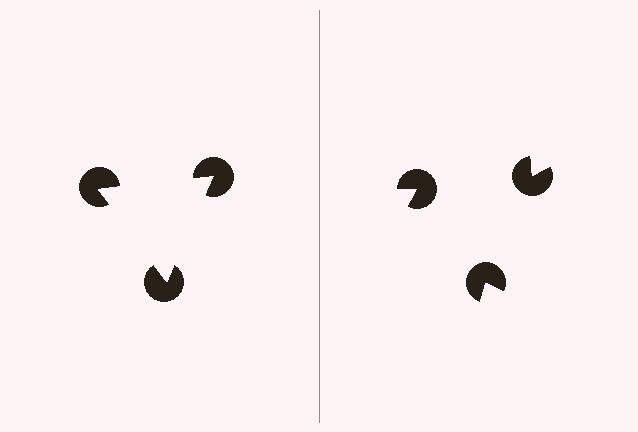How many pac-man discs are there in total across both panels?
6 — 3 on each side.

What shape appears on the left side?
An illusory triangle.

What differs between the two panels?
The pac-man discs are positioned identically on both sides; only the wedge orientations differ. On the left they align to a triangle; on the right they are misaligned.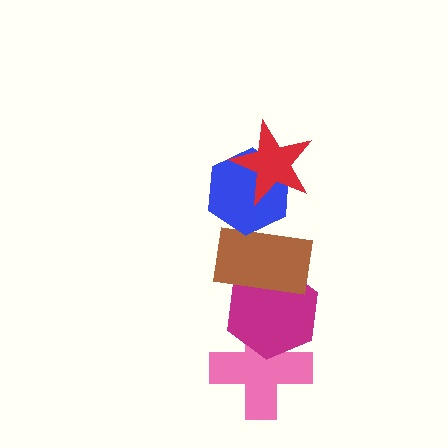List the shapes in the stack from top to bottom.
From top to bottom: the red star, the blue hexagon, the brown rectangle, the magenta hexagon, the pink cross.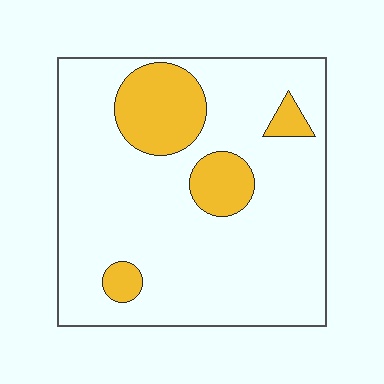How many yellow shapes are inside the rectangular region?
4.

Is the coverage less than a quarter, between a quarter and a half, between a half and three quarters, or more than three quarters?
Less than a quarter.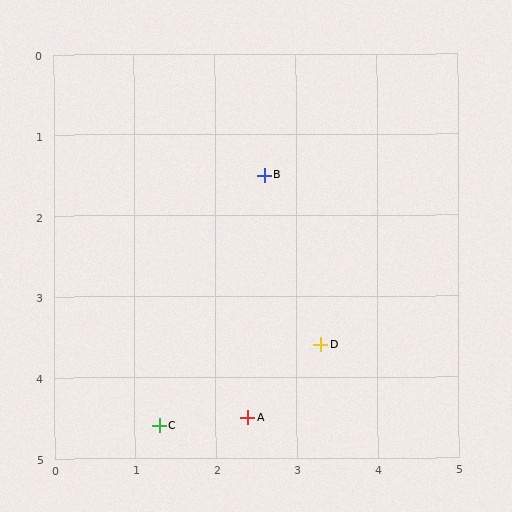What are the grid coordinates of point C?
Point C is at approximately (1.3, 4.6).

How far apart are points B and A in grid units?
Points B and A are about 3.0 grid units apart.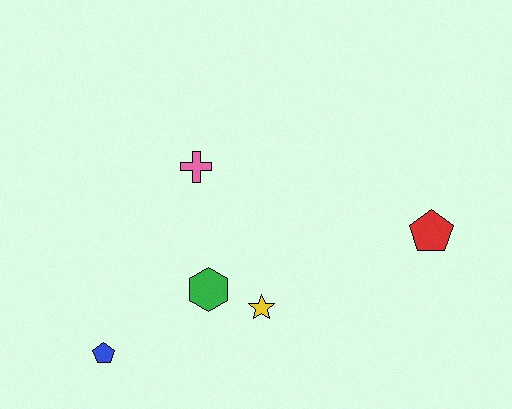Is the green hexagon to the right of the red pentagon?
No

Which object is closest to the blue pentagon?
The green hexagon is closest to the blue pentagon.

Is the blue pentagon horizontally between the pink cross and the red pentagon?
No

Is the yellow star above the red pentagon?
No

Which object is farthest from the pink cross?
The red pentagon is farthest from the pink cross.